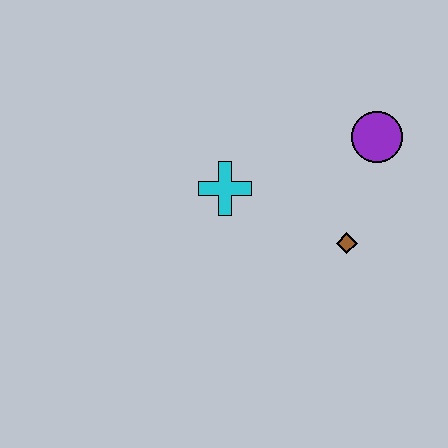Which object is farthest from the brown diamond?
The cyan cross is farthest from the brown diamond.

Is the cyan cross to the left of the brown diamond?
Yes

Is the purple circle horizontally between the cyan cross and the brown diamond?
No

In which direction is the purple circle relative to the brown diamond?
The purple circle is above the brown diamond.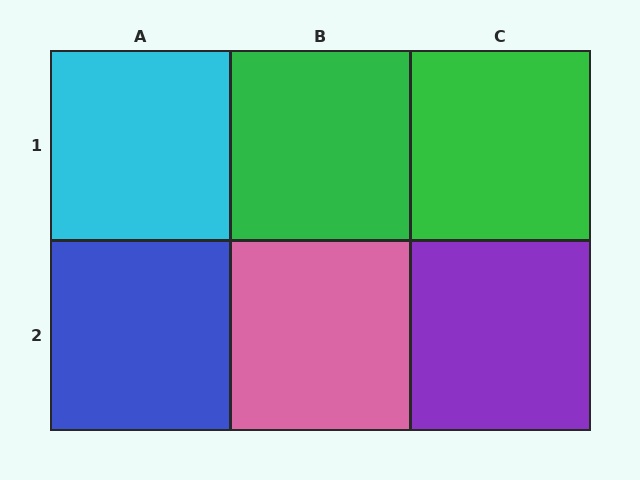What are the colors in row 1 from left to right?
Cyan, green, green.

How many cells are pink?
1 cell is pink.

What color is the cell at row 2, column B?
Pink.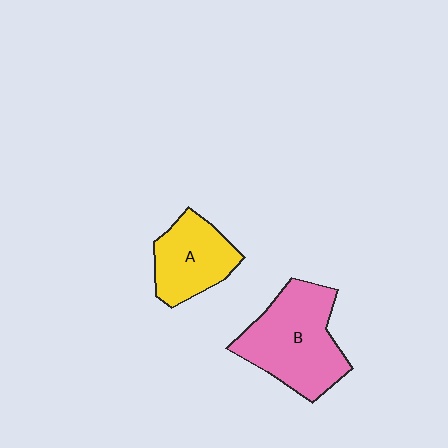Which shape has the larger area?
Shape B (pink).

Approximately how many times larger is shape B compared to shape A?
Approximately 1.5 times.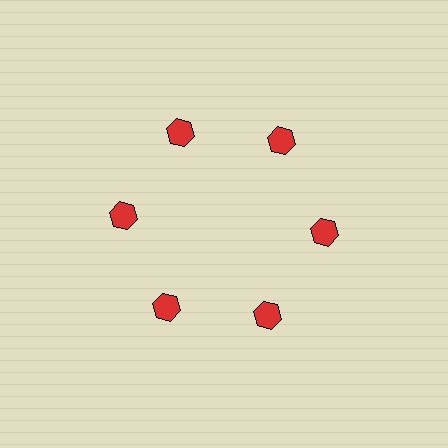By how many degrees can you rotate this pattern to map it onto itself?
The pattern maps onto itself every 60 degrees of rotation.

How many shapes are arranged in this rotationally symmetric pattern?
There are 6 shapes, arranged in 6 groups of 1.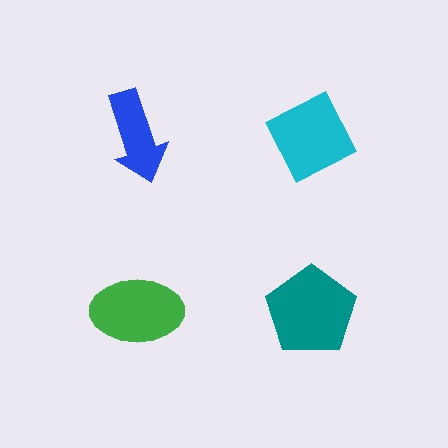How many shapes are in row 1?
2 shapes.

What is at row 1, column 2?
A cyan diamond.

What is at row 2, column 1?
A green ellipse.